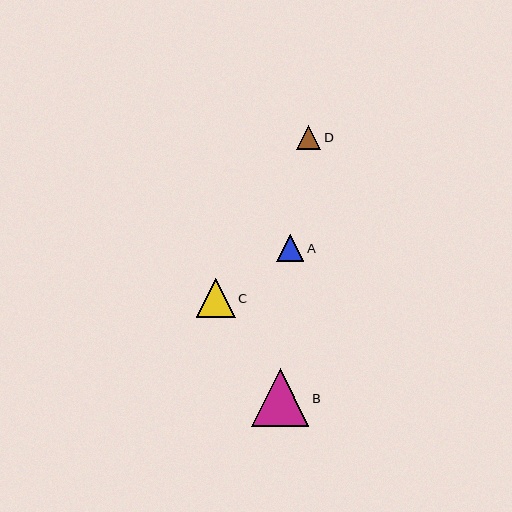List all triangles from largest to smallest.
From largest to smallest: B, C, A, D.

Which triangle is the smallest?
Triangle D is the smallest with a size of approximately 24 pixels.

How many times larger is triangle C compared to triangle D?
Triangle C is approximately 1.6 times the size of triangle D.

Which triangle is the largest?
Triangle B is the largest with a size of approximately 58 pixels.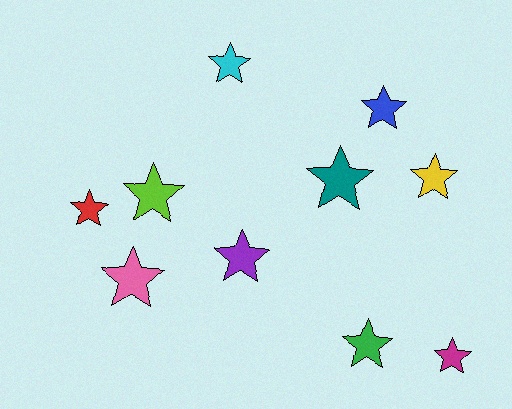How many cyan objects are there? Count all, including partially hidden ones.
There is 1 cyan object.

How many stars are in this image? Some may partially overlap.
There are 10 stars.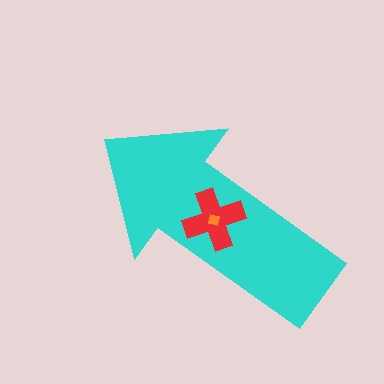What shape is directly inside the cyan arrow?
The red cross.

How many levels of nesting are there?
3.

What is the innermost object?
The orange square.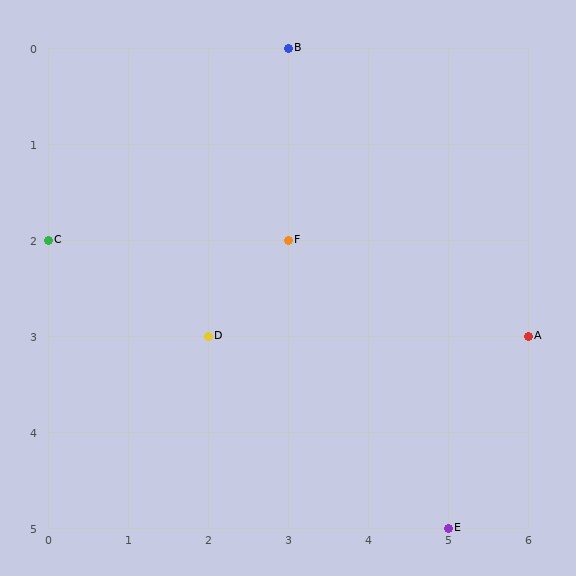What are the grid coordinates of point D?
Point D is at grid coordinates (2, 3).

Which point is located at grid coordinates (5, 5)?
Point E is at (5, 5).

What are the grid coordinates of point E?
Point E is at grid coordinates (5, 5).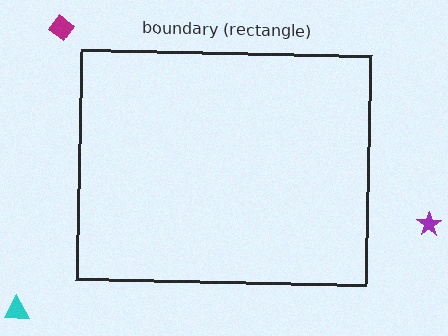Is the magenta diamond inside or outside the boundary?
Outside.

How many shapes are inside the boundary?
0 inside, 3 outside.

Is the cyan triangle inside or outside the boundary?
Outside.